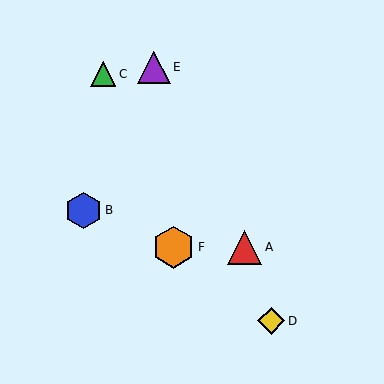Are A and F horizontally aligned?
Yes, both are at y≈247.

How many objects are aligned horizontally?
2 objects (A, F) are aligned horizontally.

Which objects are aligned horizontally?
Objects A, F are aligned horizontally.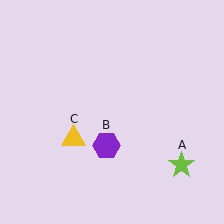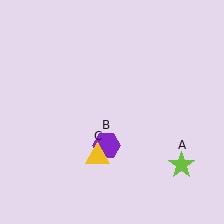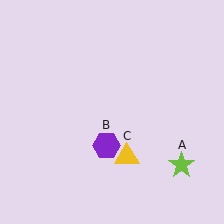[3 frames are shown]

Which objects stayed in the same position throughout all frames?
Lime star (object A) and purple hexagon (object B) remained stationary.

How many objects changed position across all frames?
1 object changed position: yellow triangle (object C).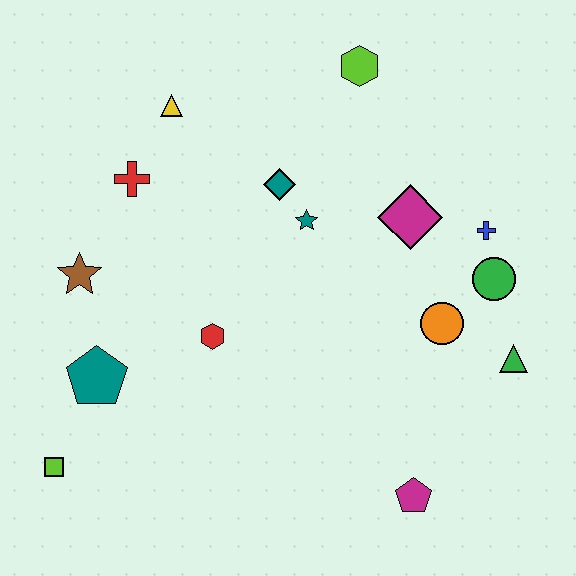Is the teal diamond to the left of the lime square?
No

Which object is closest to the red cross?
The yellow triangle is closest to the red cross.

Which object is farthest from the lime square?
The lime hexagon is farthest from the lime square.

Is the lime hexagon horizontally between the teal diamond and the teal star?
No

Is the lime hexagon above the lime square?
Yes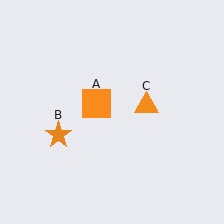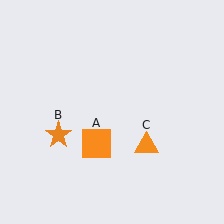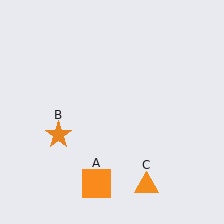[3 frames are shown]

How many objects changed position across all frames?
2 objects changed position: orange square (object A), orange triangle (object C).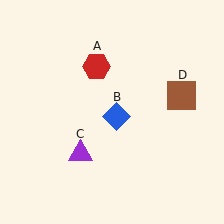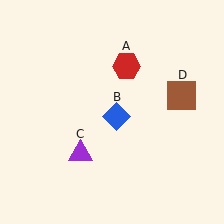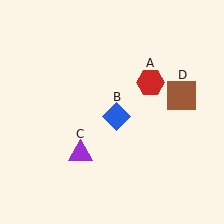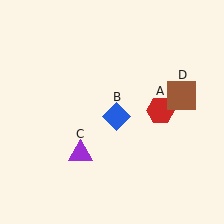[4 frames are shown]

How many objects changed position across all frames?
1 object changed position: red hexagon (object A).